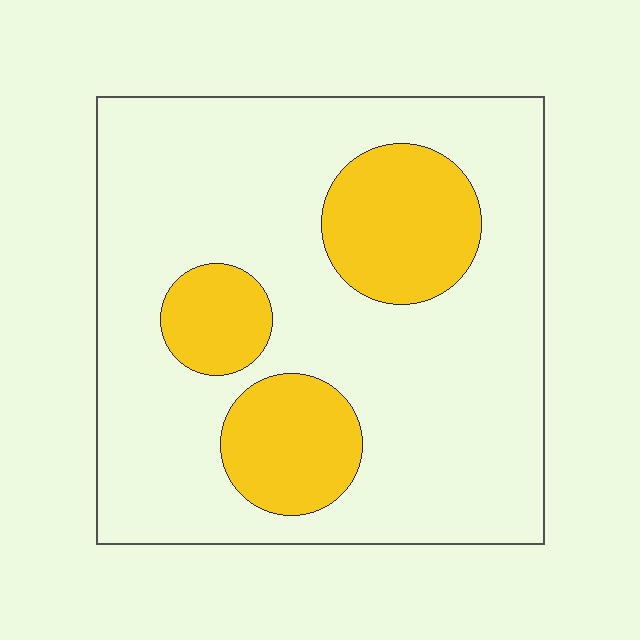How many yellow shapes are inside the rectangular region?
3.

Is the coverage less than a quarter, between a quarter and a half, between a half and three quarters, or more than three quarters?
Less than a quarter.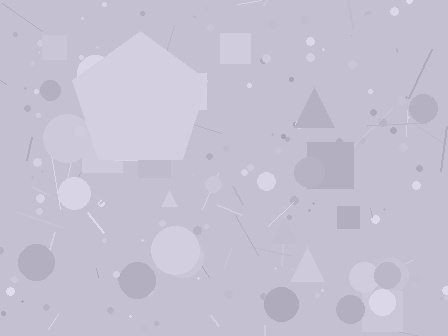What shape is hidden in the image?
A pentagon is hidden in the image.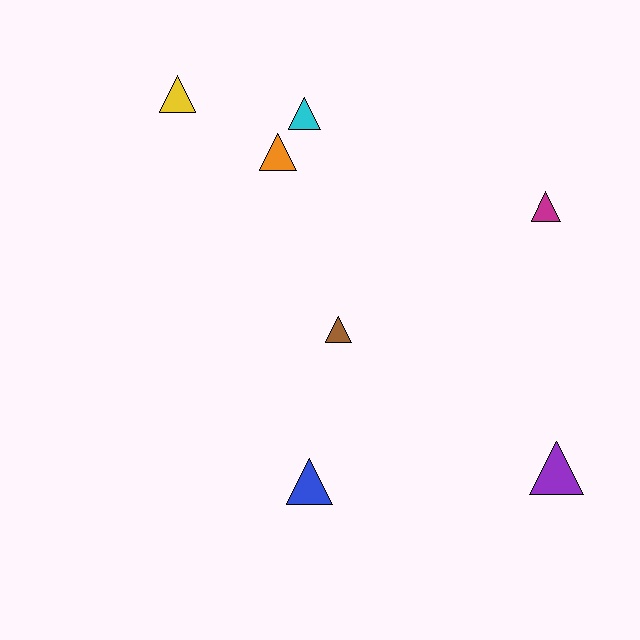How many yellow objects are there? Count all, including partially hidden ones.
There is 1 yellow object.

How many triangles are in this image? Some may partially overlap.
There are 7 triangles.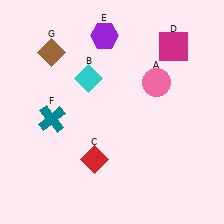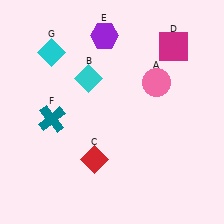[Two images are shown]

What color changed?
The diamond (G) changed from brown in Image 1 to cyan in Image 2.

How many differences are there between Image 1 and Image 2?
There is 1 difference between the two images.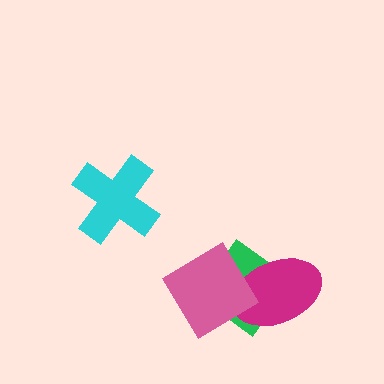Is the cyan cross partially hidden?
No, no other shape covers it.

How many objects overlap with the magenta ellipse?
2 objects overlap with the magenta ellipse.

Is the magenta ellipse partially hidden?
Yes, it is partially covered by another shape.